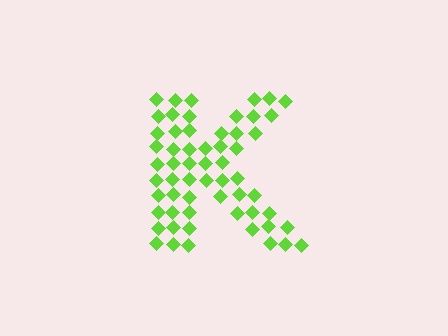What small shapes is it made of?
It is made of small diamonds.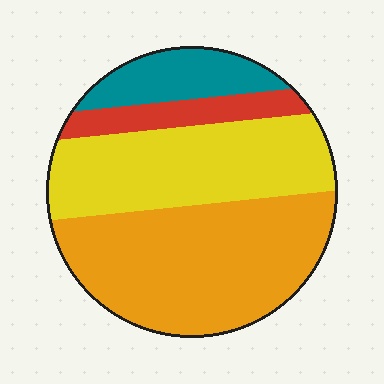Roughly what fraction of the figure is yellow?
Yellow takes up about one third (1/3) of the figure.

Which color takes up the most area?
Orange, at roughly 45%.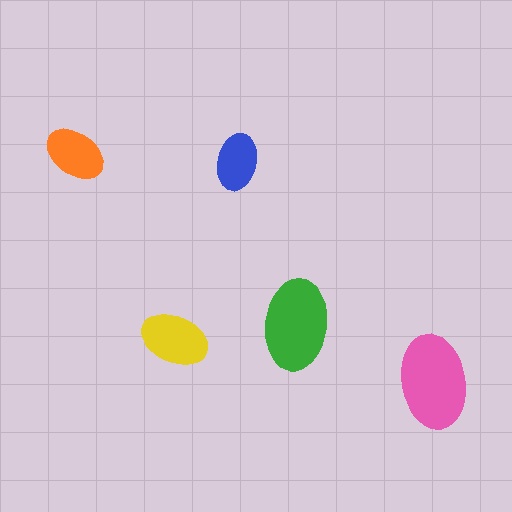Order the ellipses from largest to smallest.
the pink one, the green one, the yellow one, the orange one, the blue one.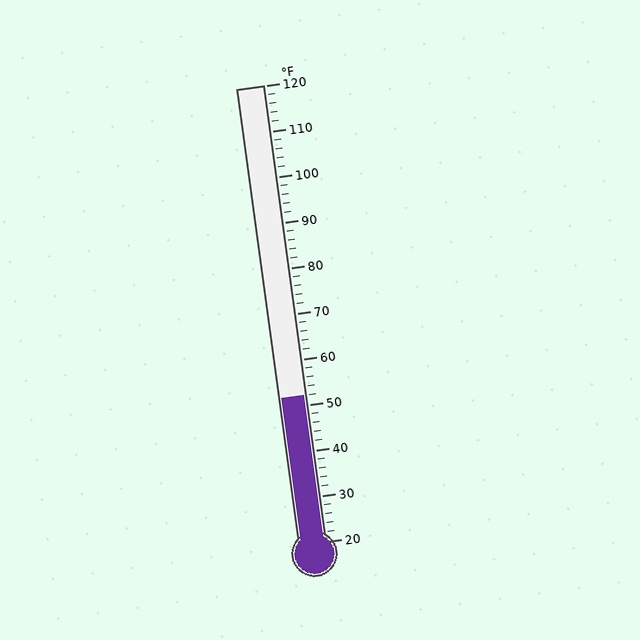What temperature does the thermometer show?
The thermometer shows approximately 52°F.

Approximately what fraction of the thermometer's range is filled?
The thermometer is filled to approximately 30% of its range.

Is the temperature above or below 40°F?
The temperature is above 40°F.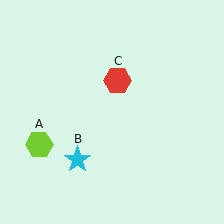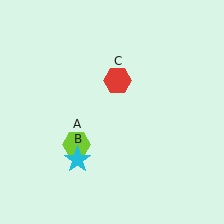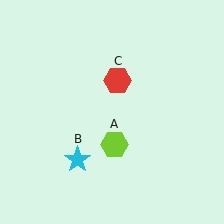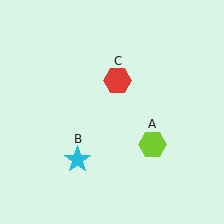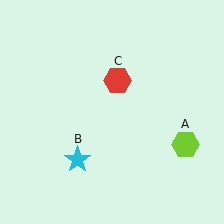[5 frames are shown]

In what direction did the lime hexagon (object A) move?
The lime hexagon (object A) moved right.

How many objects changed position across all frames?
1 object changed position: lime hexagon (object A).